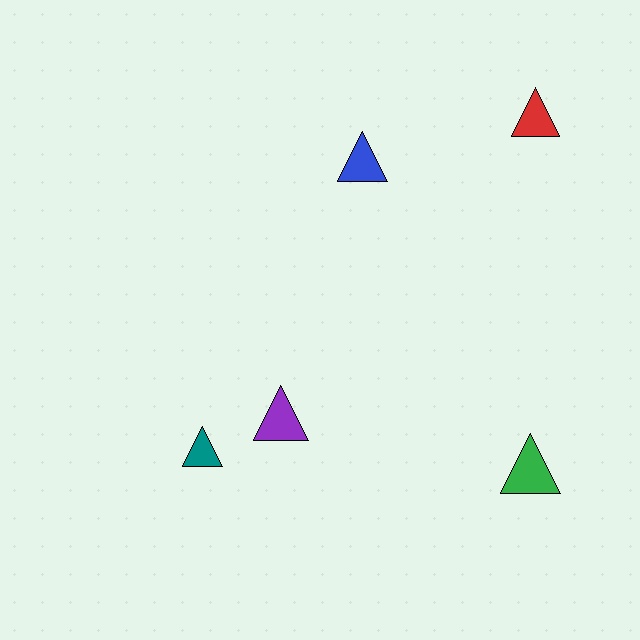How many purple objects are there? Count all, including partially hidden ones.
There is 1 purple object.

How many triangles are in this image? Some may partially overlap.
There are 5 triangles.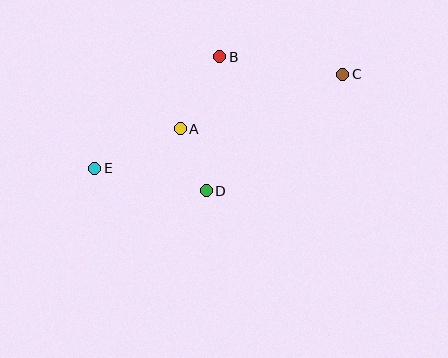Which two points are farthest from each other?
Points C and E are farthest from each other.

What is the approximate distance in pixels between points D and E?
The distance between D and E is approximately 114 pixels.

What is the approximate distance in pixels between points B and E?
The distance between B and E is approximately 167 pixels.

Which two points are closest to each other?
Points A and D are closest to each other.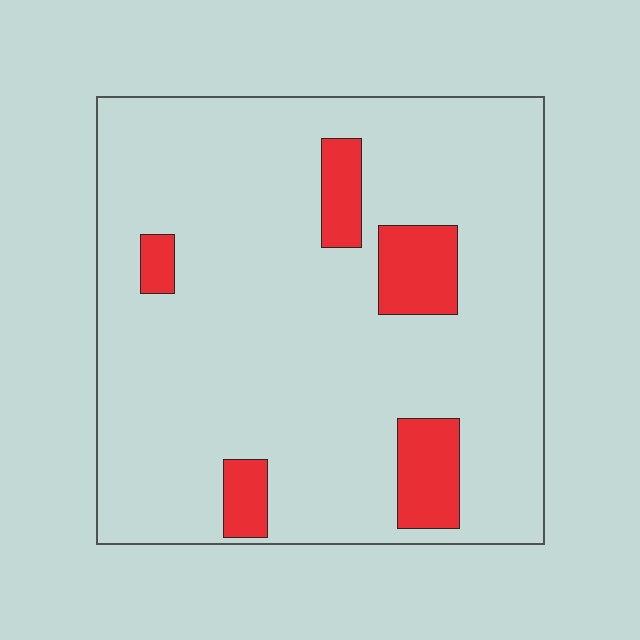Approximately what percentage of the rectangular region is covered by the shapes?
Approximately 10%.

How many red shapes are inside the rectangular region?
5.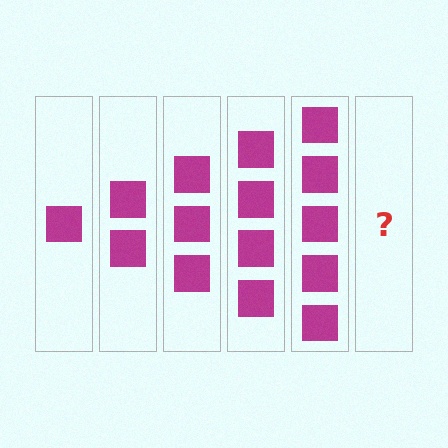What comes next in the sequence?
The next element should be 6 squares.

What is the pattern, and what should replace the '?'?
The pattern is that each step adds one more square. The '?' should be 6 squares.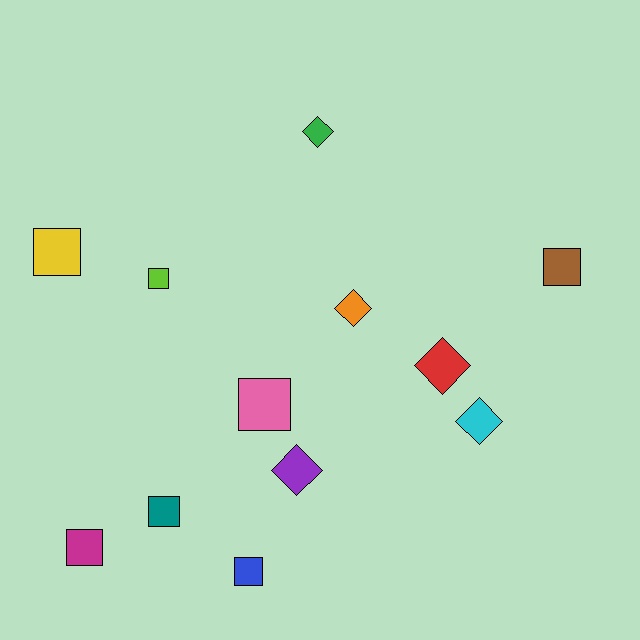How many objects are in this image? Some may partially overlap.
There are 12 objects.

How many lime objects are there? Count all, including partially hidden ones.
There is 1 lime object.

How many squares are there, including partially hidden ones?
There are 7 squares.